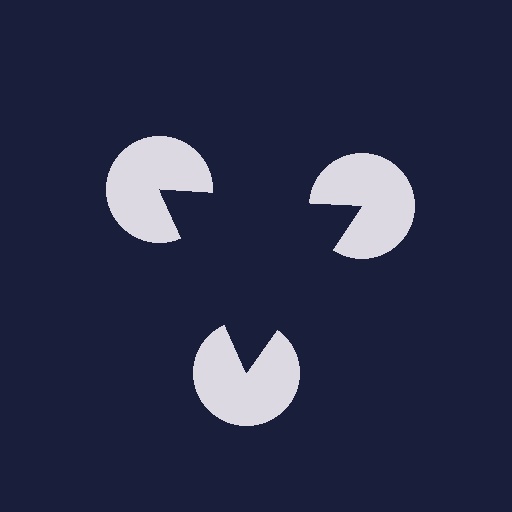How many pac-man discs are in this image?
There are 3 — one at each vertex of the illusory triangle.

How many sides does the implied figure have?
3 sides.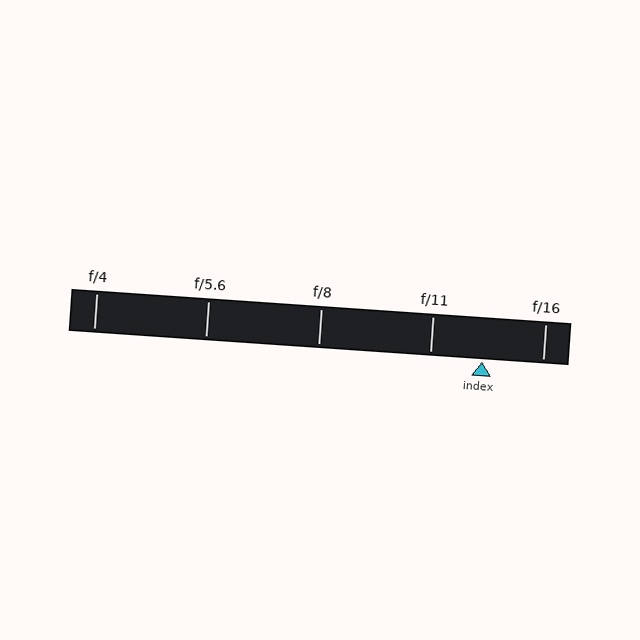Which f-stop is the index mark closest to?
The index mark is closest to f/11.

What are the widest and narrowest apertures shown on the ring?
The widest aperture shown is f/4 and the narrowest is f/16.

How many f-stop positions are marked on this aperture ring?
There are 5 f-stop positions marked.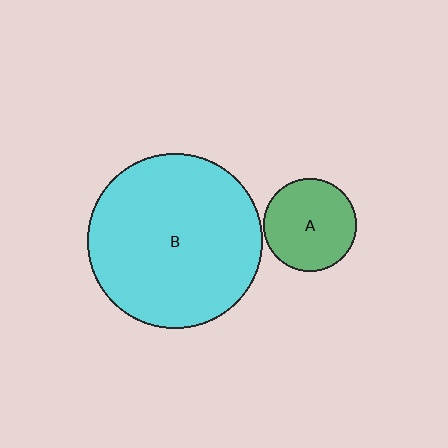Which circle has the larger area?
Circle B (cyan).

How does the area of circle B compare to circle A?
Approximately 3.6 times.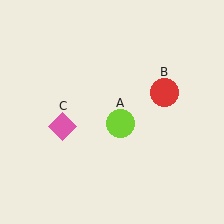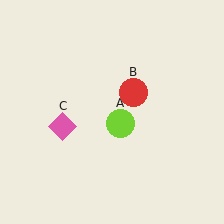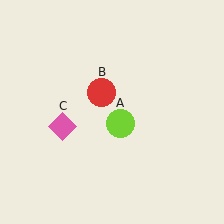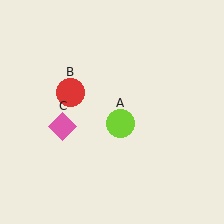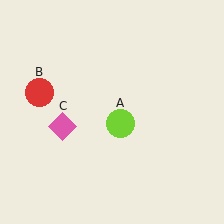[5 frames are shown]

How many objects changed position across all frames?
1 object changed position: red circle (object B).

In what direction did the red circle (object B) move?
The red circle (object B) moved left.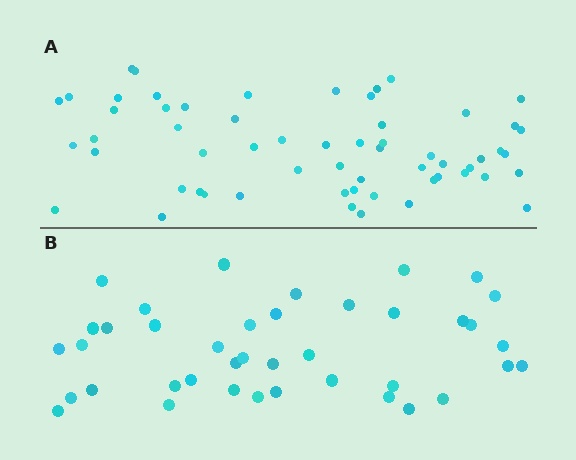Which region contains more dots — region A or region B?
Region A (the top region) has more dots.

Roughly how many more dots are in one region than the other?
Region A has approximately 20 more dots than region B.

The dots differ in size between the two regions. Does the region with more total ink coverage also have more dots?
No. Region B has more total ink coverage because its dots are larger, but region A actually contains more individual dots. Total area can be misleading — the number of items is what matters here.